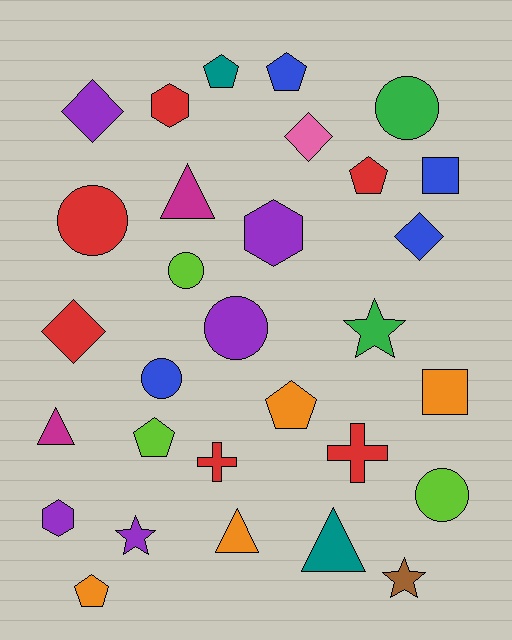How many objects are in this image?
There are 30 objects.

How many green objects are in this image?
There are 2 green objects.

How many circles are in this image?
There are 6 circles.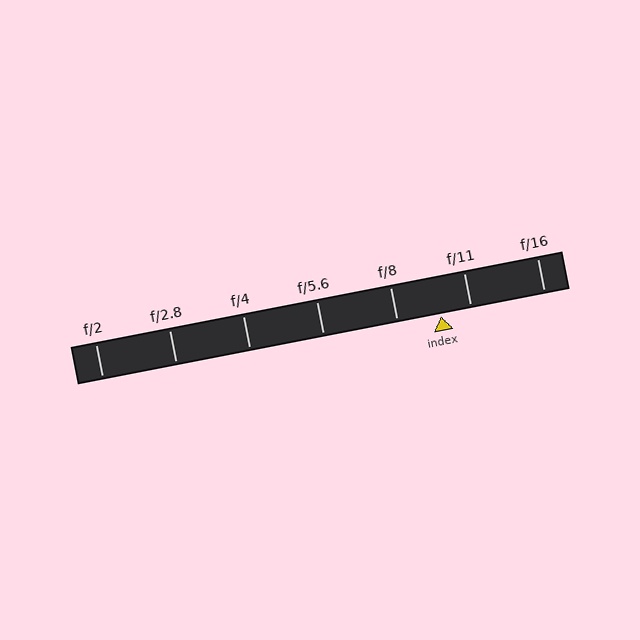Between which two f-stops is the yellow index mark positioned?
The index mark is between f/8 and f/11.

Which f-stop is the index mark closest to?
The index mark is closest to f/11.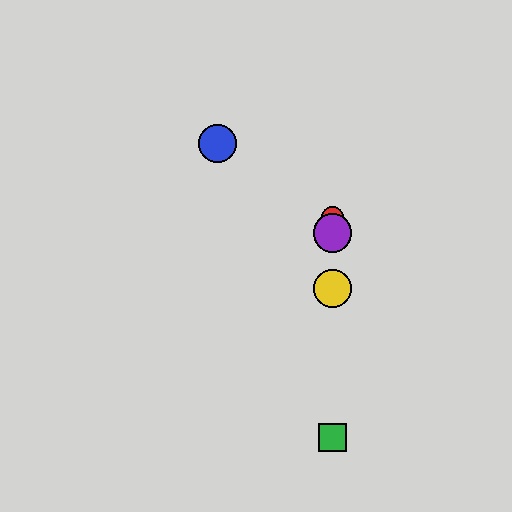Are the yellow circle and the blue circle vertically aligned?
No, the yellow circle is at x≈333 and the blue circle is at x≈218.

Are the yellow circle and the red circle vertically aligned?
Yes, both are at x≈333.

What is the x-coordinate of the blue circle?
The blue circle is at x≈218.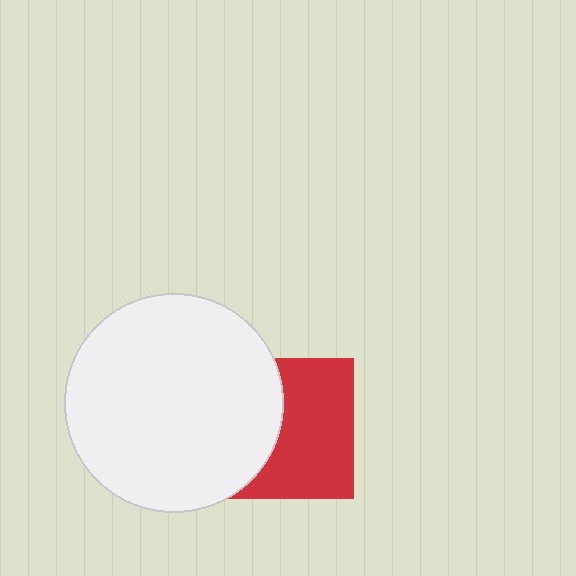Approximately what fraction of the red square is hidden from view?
Roughly 42% of the red square is hidden behind the white circle.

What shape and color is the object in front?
The object in front is a white circle.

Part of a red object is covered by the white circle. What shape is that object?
It is a square.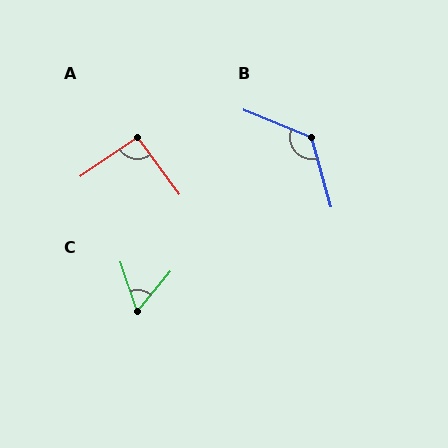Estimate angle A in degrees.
Approximately 92 degrees.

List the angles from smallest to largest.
C (57°), A (92°), B (128°).